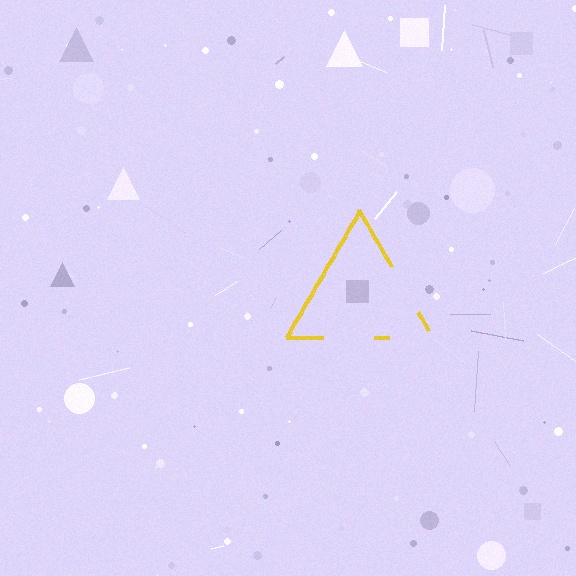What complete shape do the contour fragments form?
The contour fragments form a triangle.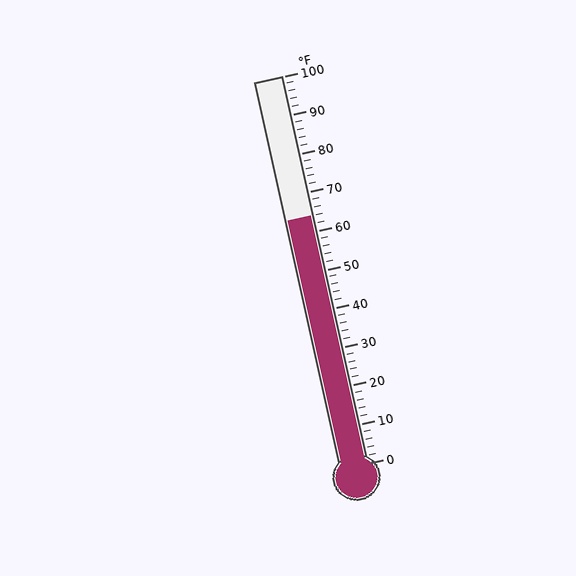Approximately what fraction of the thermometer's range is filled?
The thermometer is filled to approximately 65% of its range.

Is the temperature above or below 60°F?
The temperature is above 60°F.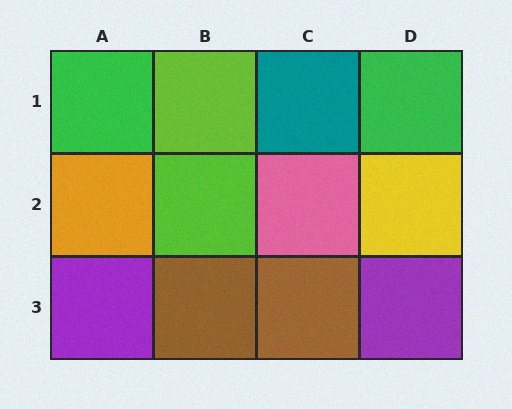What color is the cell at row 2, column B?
Lime.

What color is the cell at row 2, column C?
Pink.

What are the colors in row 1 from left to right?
Green, lime, teal, green.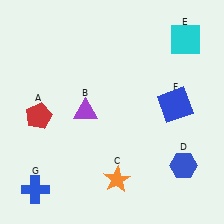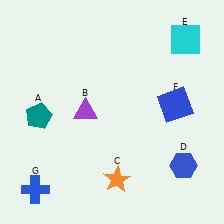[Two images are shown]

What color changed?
The pentagon (A) changed from red in Image 1 to teal in Image 2.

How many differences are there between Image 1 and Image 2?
There is 1 difference between the two images.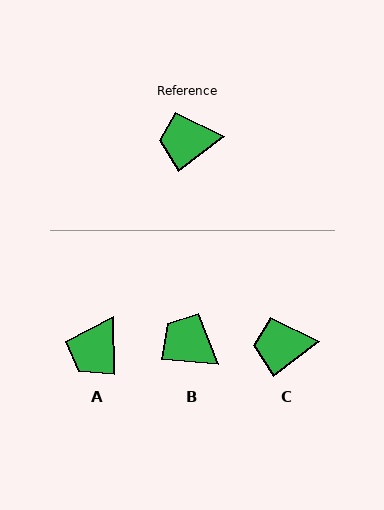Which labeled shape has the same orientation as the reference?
C.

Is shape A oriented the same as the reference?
No, it is off by about 54 degrees.